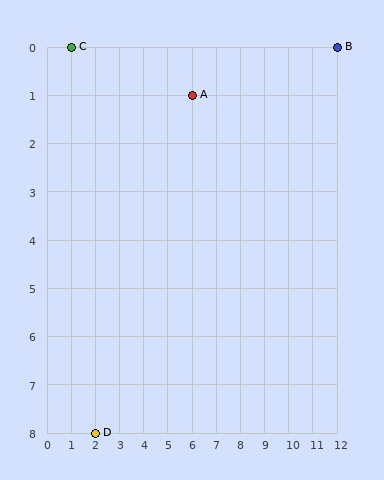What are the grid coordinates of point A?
Point A is at grid coordinates (6, 1).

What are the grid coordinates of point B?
Point B is at grid coordinates (12, 0).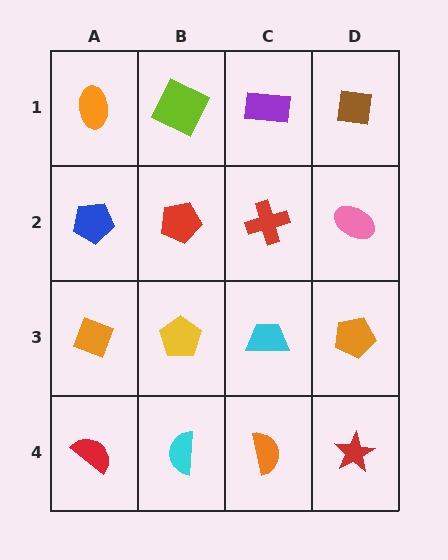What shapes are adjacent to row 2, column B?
A lime square (row 1, column B), a yellow pentagon (row 3, column B), a blue pentagon (row 2, column A), a red cross (row 2, column C).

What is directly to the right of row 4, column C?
A red star.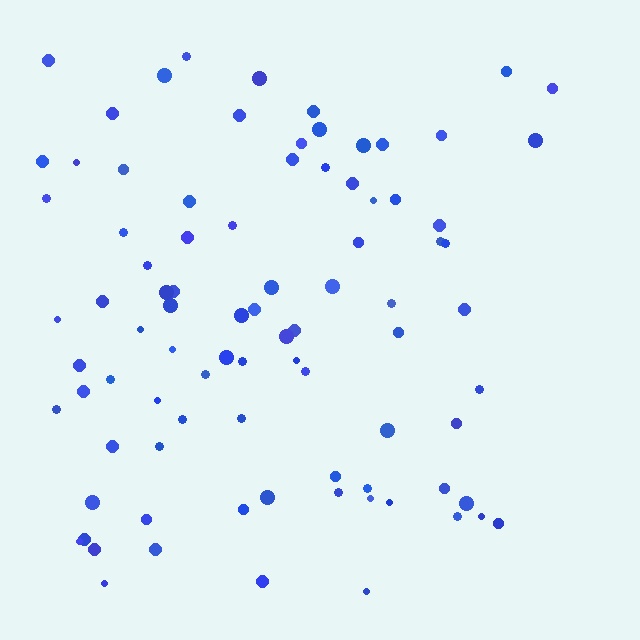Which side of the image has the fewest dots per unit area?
The right.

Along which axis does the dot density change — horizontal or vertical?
Horizontal.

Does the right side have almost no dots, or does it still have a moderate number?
Still a moderate number, just noticeably fewer than the left.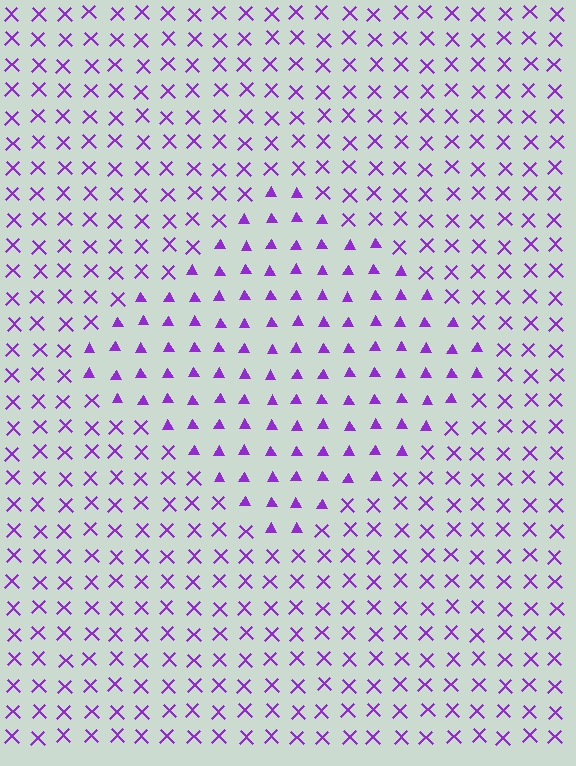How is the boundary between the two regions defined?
The boundary is defined by a change in element shape: triangles inside vs. X marks outside. All elements share the same color and spacing.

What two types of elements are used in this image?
The image uses triangles inside the diamond region and X marks outside it.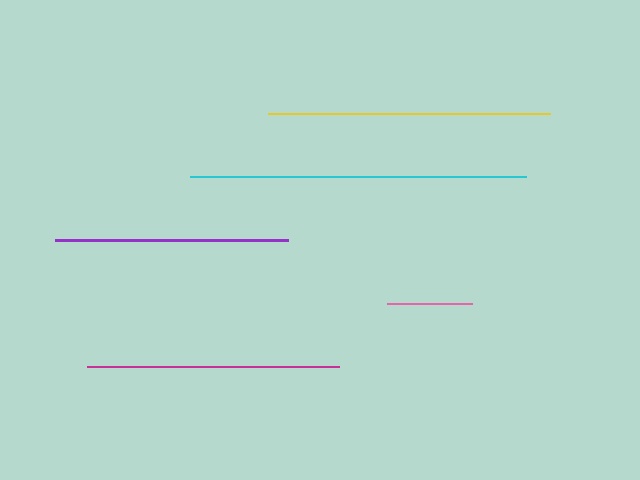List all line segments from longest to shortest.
From longest to shortest: cyan, yellow, magenta, purple, pink.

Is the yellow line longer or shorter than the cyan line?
The cyan line is longer than the yellow line.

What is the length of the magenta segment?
The magenta segment is approximately 252 pixels long.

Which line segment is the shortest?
The pink line is the shortest at approximately 85 pixels.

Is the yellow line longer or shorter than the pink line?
The yellow line is longer than the pink line.